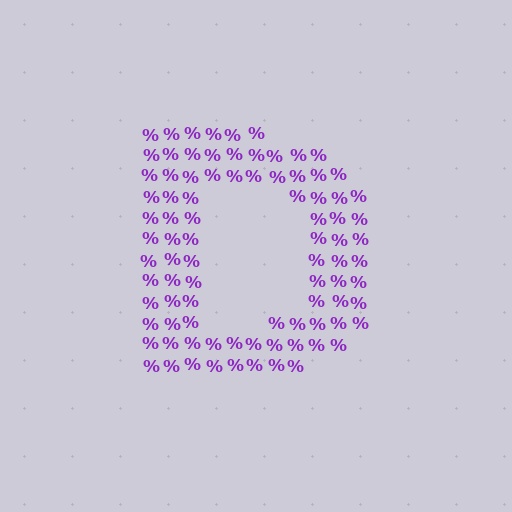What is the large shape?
The large shape is the letter D.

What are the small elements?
The small elements are percent signs.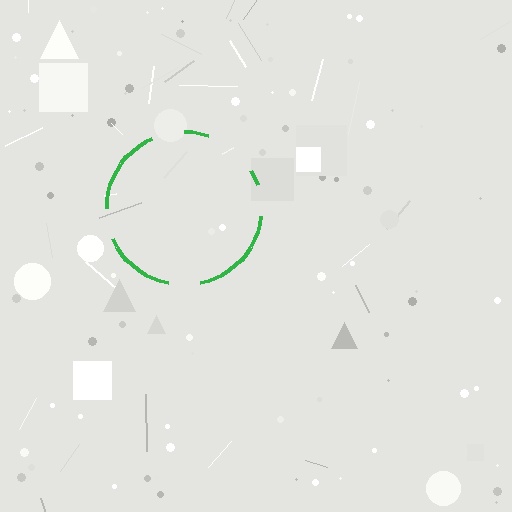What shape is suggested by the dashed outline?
The dashed outline suggests a circle.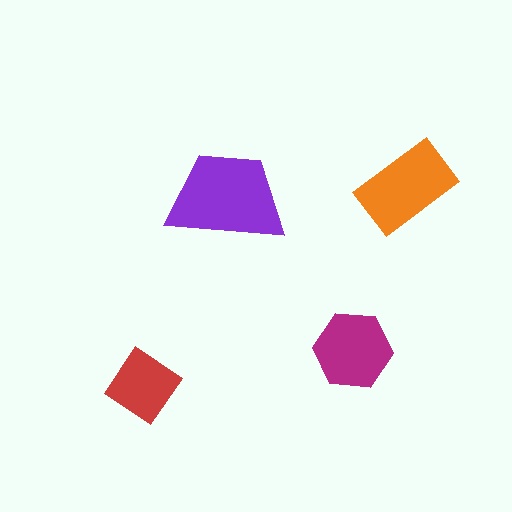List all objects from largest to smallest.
The purple trapezoid, the orange rectangle, the magenta hexagon, the red diamond.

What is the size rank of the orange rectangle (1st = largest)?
2nd.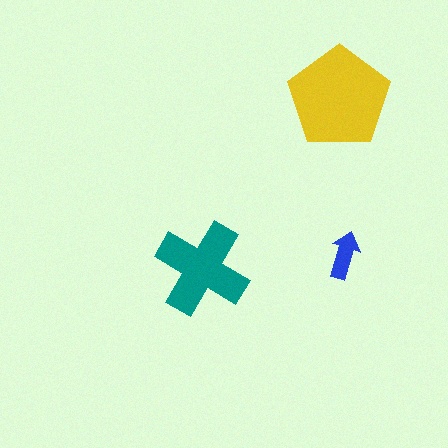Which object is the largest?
The yellow pentagon.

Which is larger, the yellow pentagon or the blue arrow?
The yellow pentagon.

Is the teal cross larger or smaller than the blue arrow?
Larger.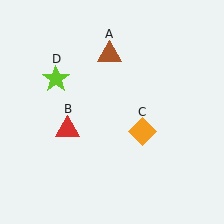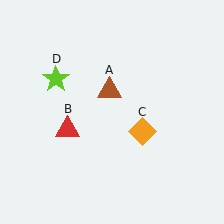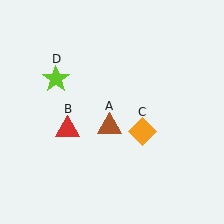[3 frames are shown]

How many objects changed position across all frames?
1 object changed position: brown triangle (object A).